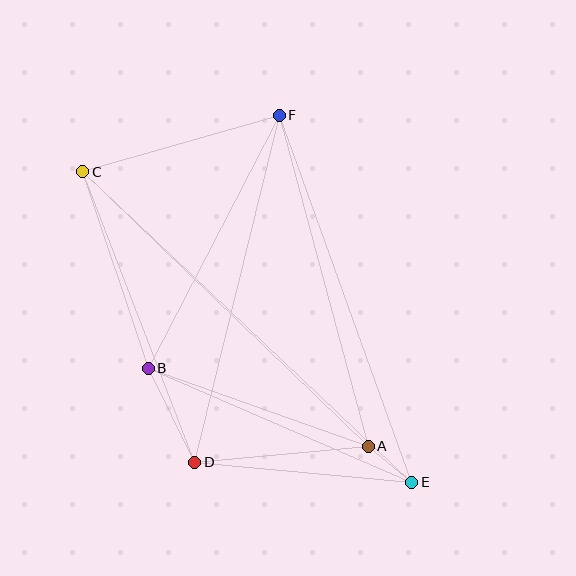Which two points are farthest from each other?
Points C and E are farthest from each other.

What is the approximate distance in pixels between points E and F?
The distance between E and F is approximately 390 pixels.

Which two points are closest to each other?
Points A and E are closest to each other.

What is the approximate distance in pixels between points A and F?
The distance between A and F is approximately 343 pixels.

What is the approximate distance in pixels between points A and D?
The distance between A and D is approximately 174 pixels.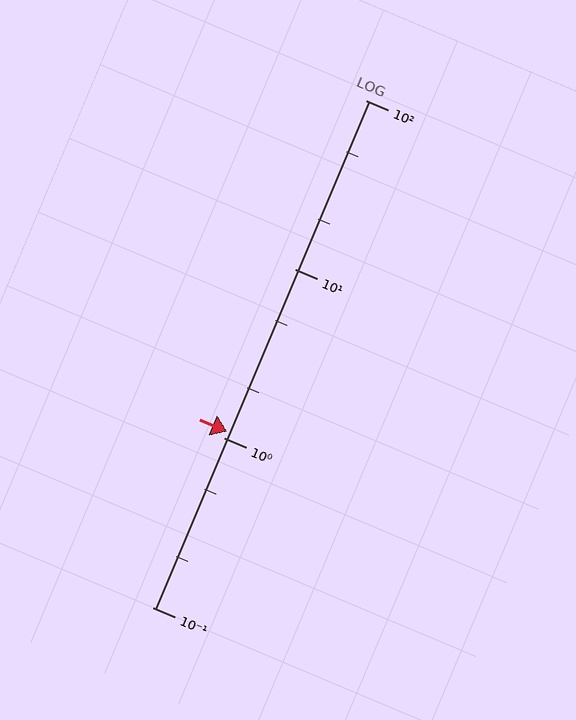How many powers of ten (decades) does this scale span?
The scale spans 3 decades, from 0.1 to 100.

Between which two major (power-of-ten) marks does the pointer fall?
The pointer is between 1 and 10.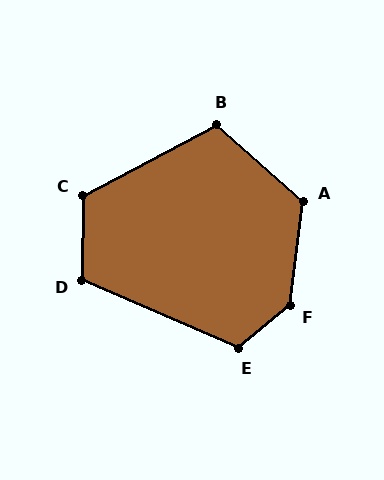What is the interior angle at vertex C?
Approximately 119 degrees (obtuse).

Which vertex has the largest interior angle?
F, at approximately 137 degrees.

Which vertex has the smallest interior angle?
B, at approximately 111 degrees.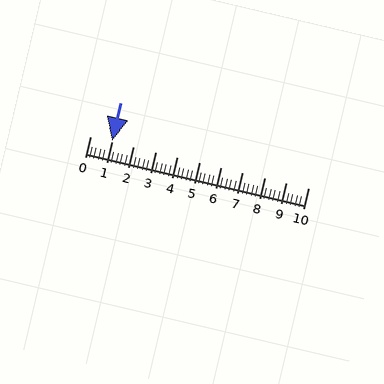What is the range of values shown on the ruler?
The ruler shows values from 0 to 10.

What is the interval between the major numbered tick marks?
The major tick marks are spaced 1 units apart.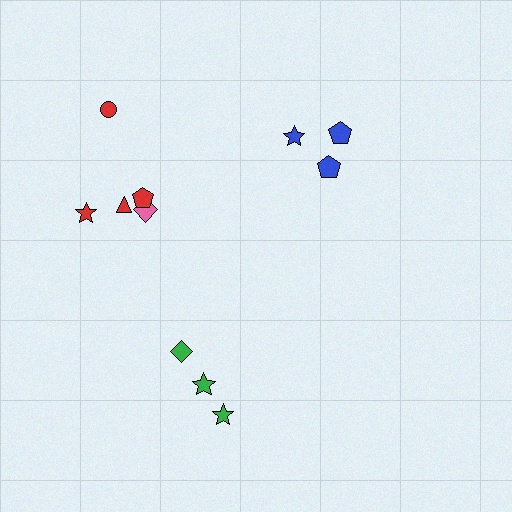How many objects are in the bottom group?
There are 3 objects.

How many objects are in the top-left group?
There are 5 objects.